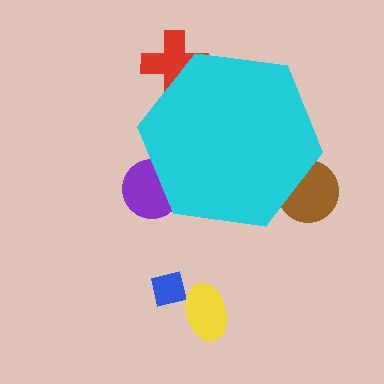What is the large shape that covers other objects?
A cyan hexagon.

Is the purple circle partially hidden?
Yes, the purple circle is partially hidden behind the cyan hexagon.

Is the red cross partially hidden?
Yes, the red cross is partially hidden behind the cyan hexagon.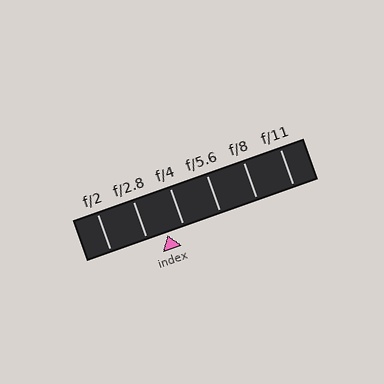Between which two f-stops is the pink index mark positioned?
The index mark is between f/2.8 and f/4.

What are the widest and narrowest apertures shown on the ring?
The widest aperture shown is f/2 and the narrowest is f/11.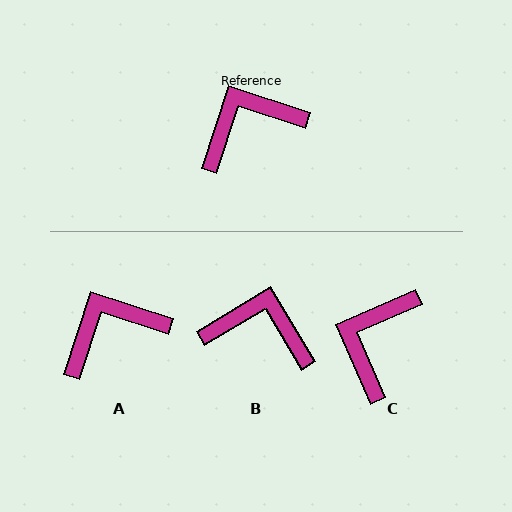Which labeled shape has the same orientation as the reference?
A.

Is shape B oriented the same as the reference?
No, it is off by about 41 degrees.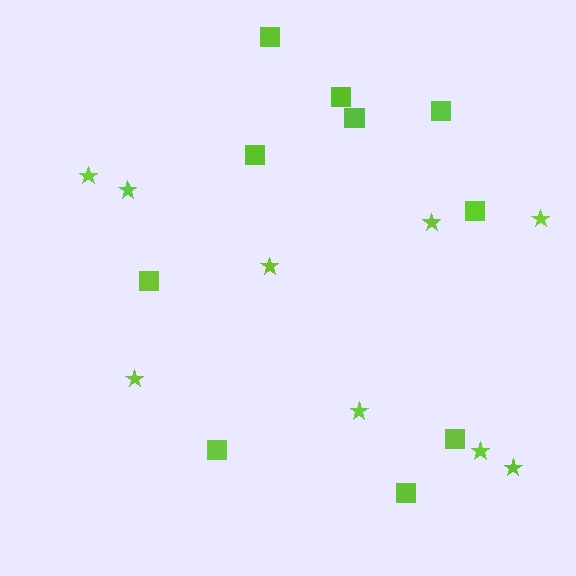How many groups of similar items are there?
There are 2 groups: one group of squares (10) and one group of stars (9).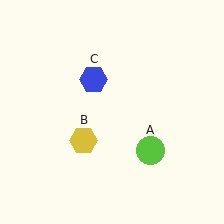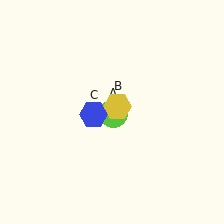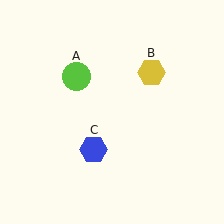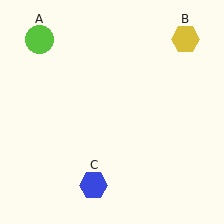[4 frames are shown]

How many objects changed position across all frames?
3 objects changed position: lime circle (object A), yellow hexagon (object B), blue hexagon (object C).